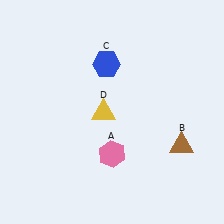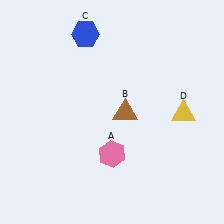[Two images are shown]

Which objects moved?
The objects that moved are: the brown triangle (B), the blue hexagon (C), the yellow triangle (D).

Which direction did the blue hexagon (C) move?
The blue hexagon (C) moved up.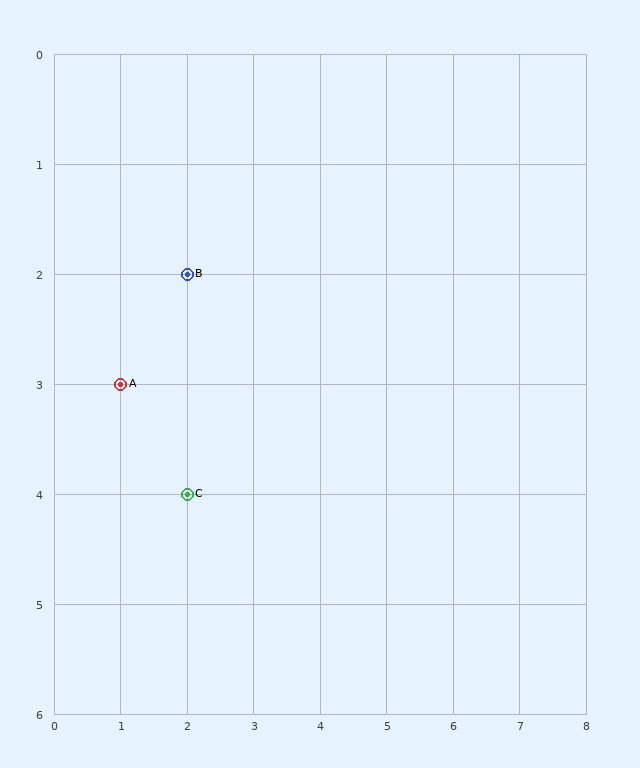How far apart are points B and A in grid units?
Points B and A are 1 column and 1 row apart (about 1.4 grid units diagonally).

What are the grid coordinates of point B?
Point B is at grid coordinates (2, 2).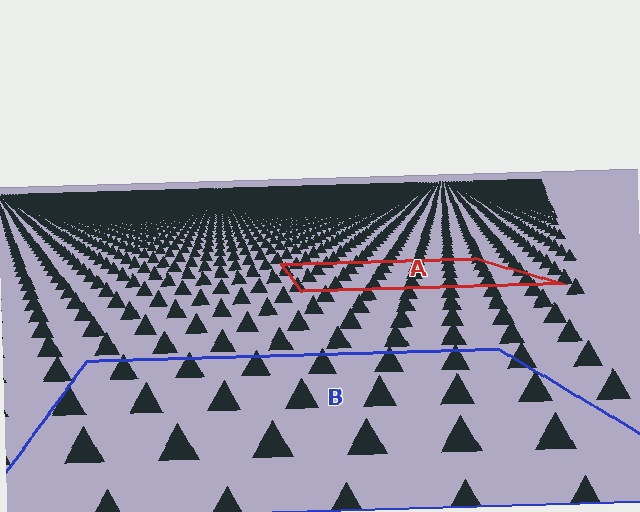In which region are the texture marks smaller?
The texture marks are smaller in region A, because it is farther away.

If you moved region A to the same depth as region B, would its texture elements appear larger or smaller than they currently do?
They would appear larger. At a closer depth, the same texture elements are projected at a bigger on-screen size.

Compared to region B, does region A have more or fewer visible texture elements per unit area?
Region A has more texture elements per unit area — they are packed more densely because it is farther away.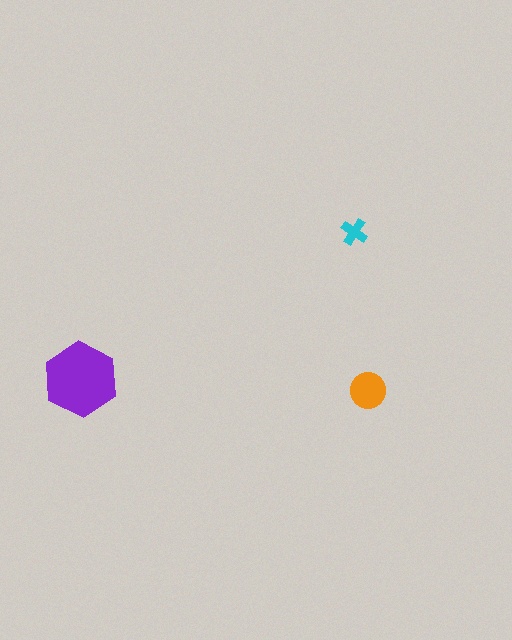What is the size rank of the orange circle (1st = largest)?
2nd.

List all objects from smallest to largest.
The cyan cross, the orange circle, the purple hexagon.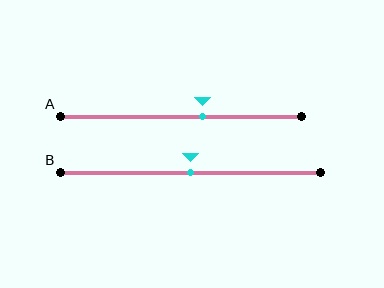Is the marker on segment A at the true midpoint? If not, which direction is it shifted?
No, the marker on segment A is shifted to the right by about 9% of the segment length.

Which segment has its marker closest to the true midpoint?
Segment B has its marker closest to the true midpoint.